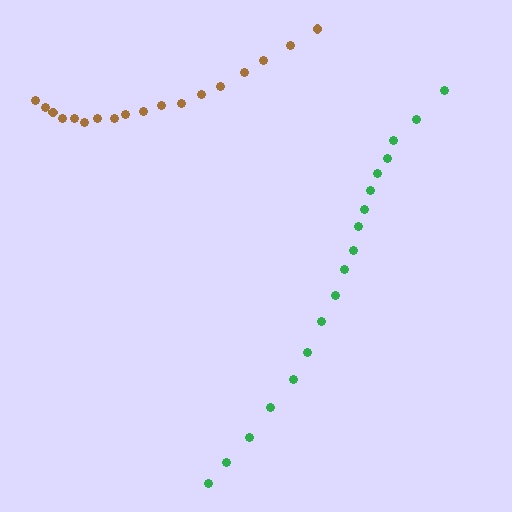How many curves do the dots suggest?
There are 2 distinct paths.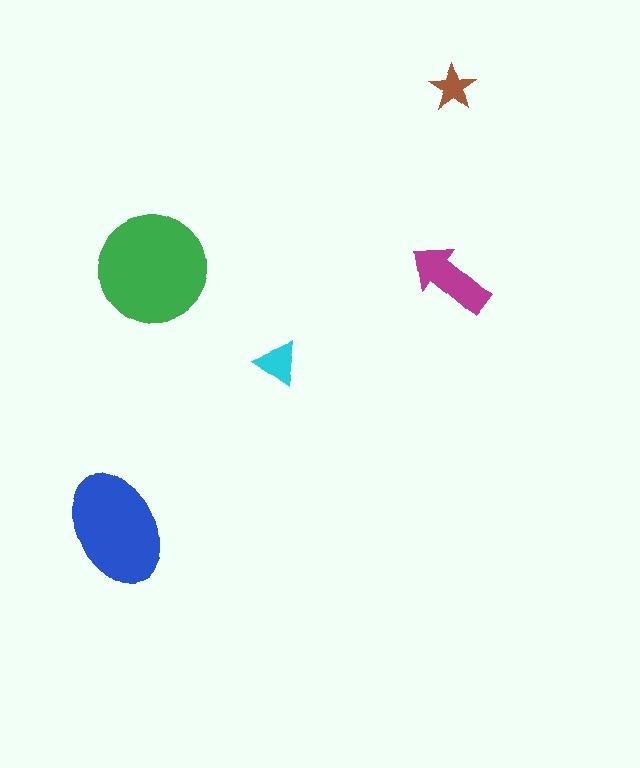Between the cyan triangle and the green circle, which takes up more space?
The green circle.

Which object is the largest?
The green circle.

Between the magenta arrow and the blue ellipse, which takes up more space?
The blue ellipse.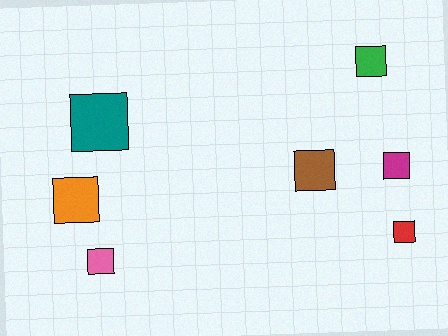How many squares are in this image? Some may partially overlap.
There are 7 squares.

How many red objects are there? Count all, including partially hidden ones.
There is 1 red object.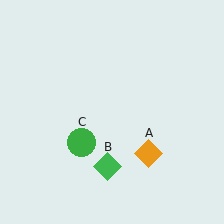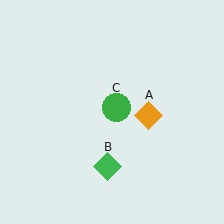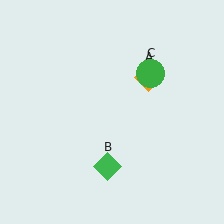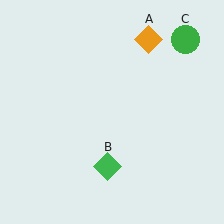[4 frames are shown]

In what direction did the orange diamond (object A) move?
The orange diamond (object A) moved up.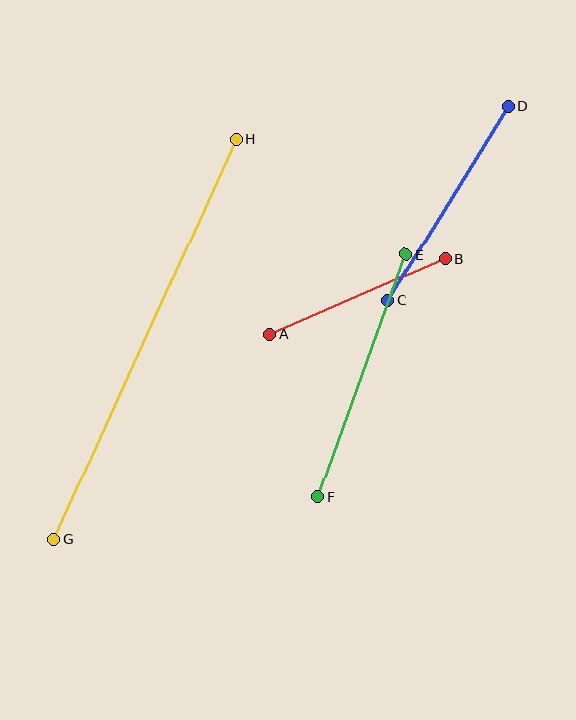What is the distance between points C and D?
The distance is approximately 228 pixels.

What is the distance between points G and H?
The distance is approximately 439 pixels.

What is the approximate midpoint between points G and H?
The midpoint is at approximately (145, 339) pixels.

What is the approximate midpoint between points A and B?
The midpoint is at approximately (358, 296) pixels.